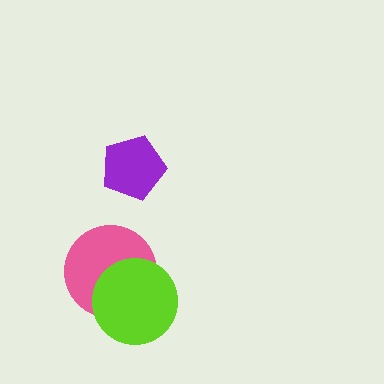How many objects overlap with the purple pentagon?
0 objects overlap with the purple pentagon.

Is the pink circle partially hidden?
Yes, it is partially covered by another shape.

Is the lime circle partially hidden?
No, no other shape covers it.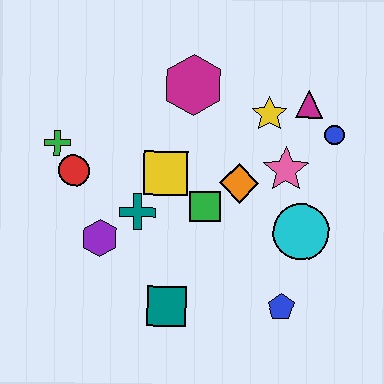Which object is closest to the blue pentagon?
The cyan circle is closest to the blue pentagon.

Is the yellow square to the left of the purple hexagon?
No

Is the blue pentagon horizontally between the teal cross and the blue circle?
Yes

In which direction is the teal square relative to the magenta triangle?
The teal square is below the magenta triangle.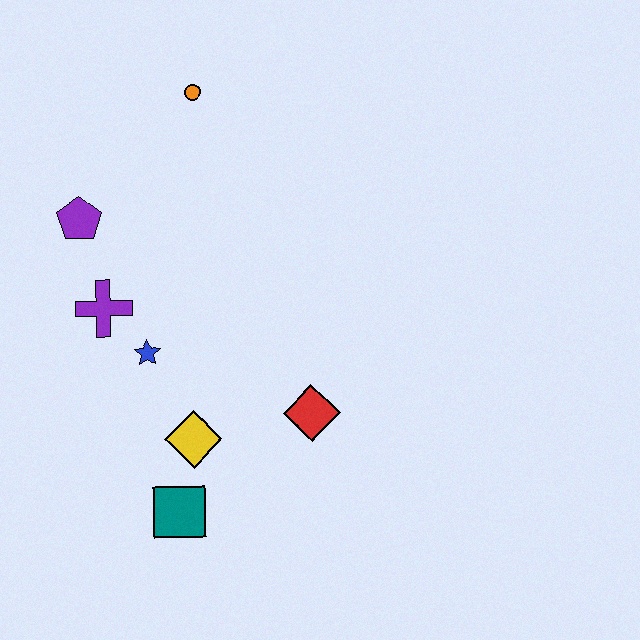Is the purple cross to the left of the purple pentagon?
No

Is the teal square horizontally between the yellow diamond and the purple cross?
Yes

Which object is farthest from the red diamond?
The orange circle is farthest from the red diamond.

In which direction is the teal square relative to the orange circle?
The teal square is below the orange circle.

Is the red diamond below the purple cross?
Yes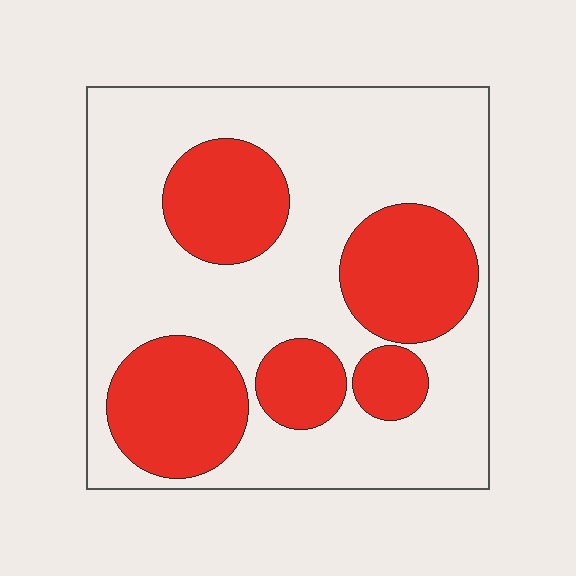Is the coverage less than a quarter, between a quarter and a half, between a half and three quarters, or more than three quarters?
Between a quarter and a half.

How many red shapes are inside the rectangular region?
5.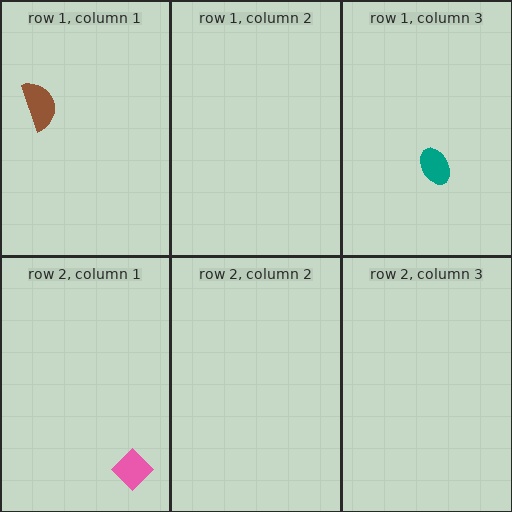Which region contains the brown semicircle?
The row 1, column 1 region.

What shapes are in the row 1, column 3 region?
The teal ellipse.